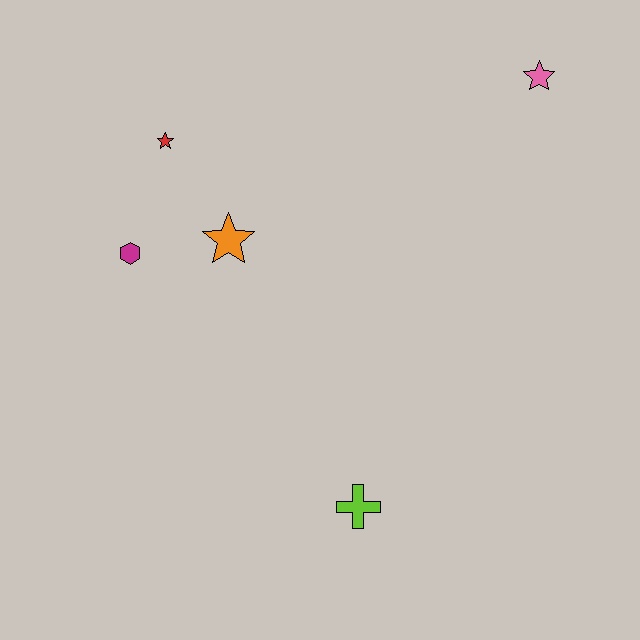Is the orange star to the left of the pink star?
Yes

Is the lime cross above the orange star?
No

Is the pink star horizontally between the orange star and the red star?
No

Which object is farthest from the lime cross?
The pink star is farthest from the lime cross.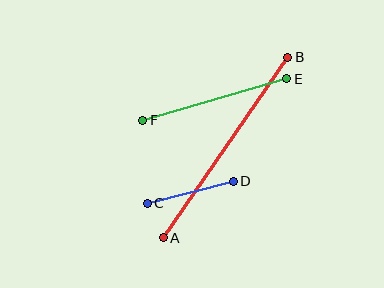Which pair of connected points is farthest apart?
Points A and B are farthest apart.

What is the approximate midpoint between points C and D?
The midpoint is at approximately (190, 192) pixels.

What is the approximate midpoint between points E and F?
The midpoint is at approximately (215, 100) pixels.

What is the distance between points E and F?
The distance is approximately 150 pixels.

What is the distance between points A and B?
The distance is approximately 219 pixels.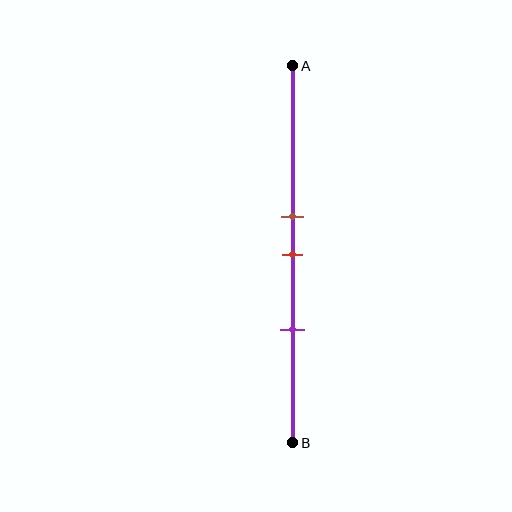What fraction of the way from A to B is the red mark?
The red mark is approximately 50% (0.5) of the way from A to B.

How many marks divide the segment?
There are 3 marks dividing the segment.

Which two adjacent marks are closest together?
The brown and red marks are the closest adjacent pair.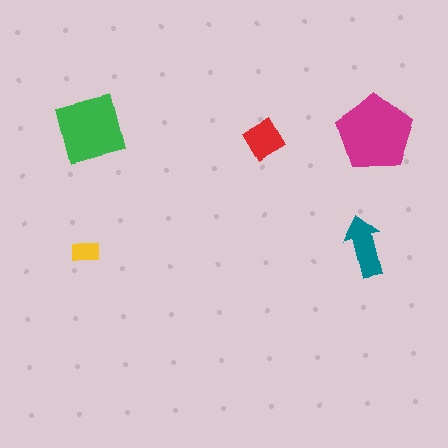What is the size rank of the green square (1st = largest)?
2nd.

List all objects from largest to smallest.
The magenta pentagon, the green square, the teal arrow, the red diamond, the yellow rectangle.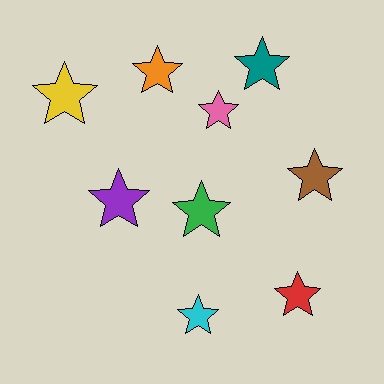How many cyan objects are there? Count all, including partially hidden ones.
There is 1 cyan object.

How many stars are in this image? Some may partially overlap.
There are 9 stars.